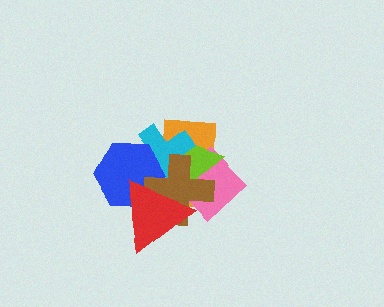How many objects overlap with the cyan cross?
6 objects overlap with the cyan cross.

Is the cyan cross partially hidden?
Yes, it is partially covered by another shape.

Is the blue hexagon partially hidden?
Yes, it is partially covered by another shape.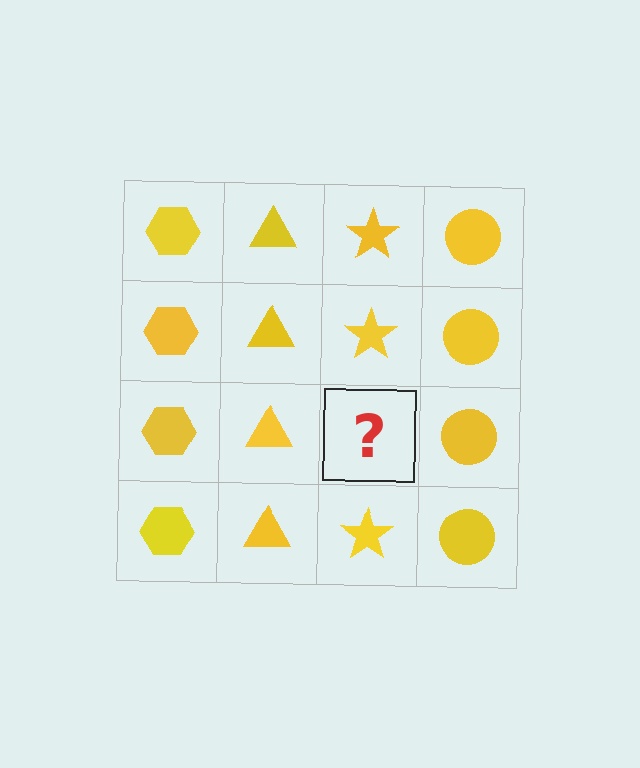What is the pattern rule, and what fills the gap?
The rule is that each column has a consistent shape. The gap should be filled with a yellow star.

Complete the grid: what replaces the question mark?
The question mark should be replaced with a yellow star.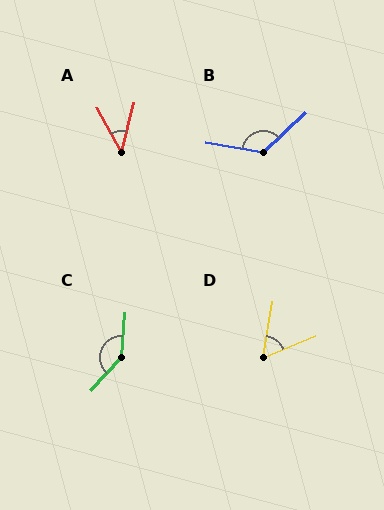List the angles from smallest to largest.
A (42°), D (58°), B (127°), C (141°).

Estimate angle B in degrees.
Approximately 127 degrees.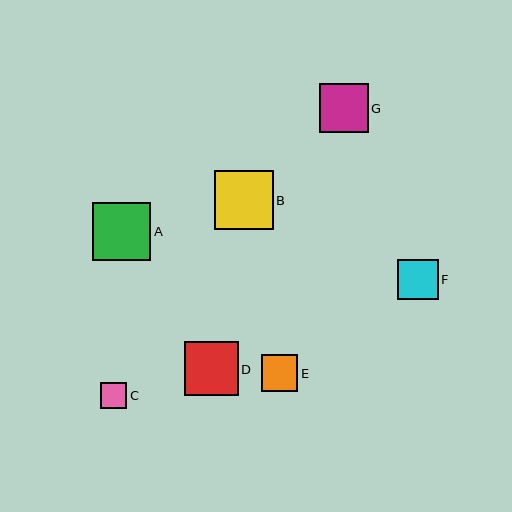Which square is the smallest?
Square C is the smallest with a size of approximately 26 pixels.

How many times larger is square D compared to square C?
Square D is approximately 2.1 times the size of square C.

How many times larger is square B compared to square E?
Square B is approximately 1.6 times the size of square E.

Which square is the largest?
Square B is the largest with a size of approximately 59 pixels.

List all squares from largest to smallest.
From largest to smallest: B, A, D, G, F, E, C.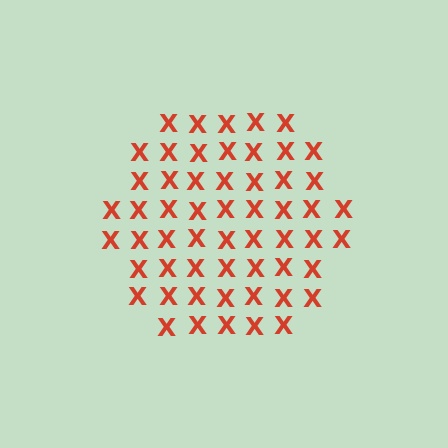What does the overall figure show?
The overall figure shows a hexagon.